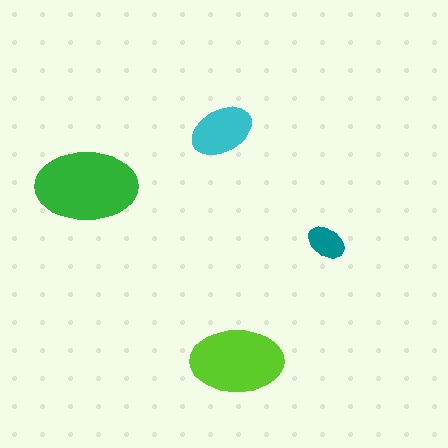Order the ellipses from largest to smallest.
the green one, the lime one, the cyan one, the teal one.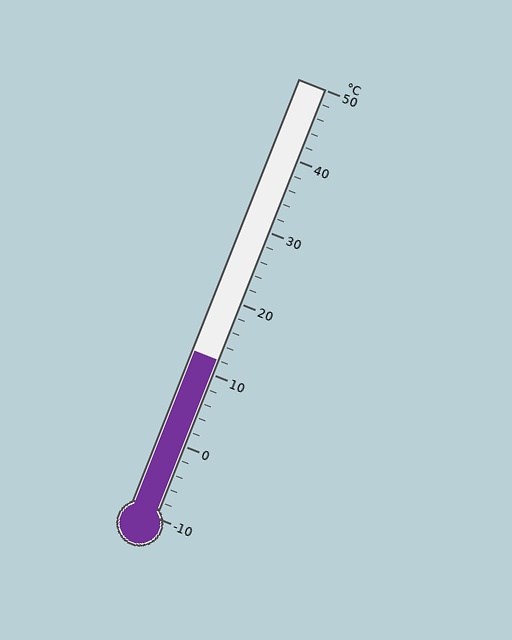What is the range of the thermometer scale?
The thermometer scale ranges from -10°C to 50°C.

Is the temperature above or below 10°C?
The temperature is above 10°C.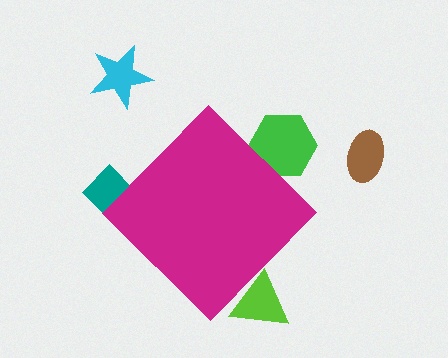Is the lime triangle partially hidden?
Yes, the lime triangle is partially hidden behind the magenta diamond.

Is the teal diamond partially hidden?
Yes, the teal diamond is partially hidden behind the magenta diamond.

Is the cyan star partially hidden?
No, the cyan star is fully visible.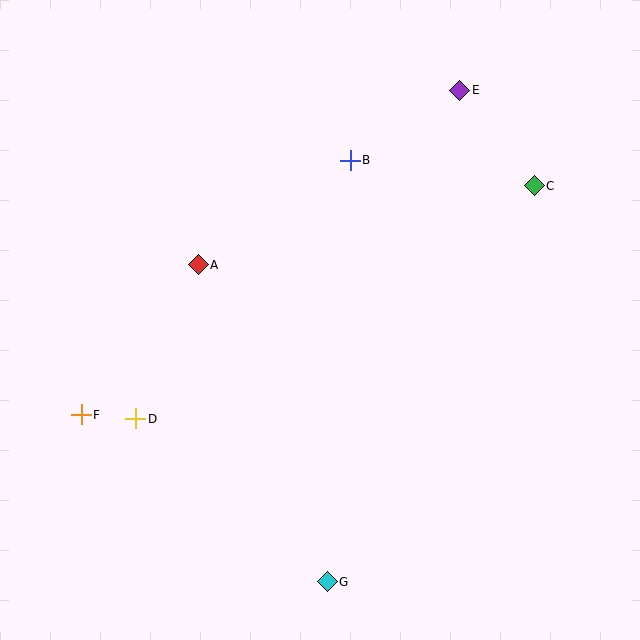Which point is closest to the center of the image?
Point A at (198, 265) is closest to the center.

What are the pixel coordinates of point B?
Point B is at (350, 160).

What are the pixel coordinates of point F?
Point F is at (81, 415).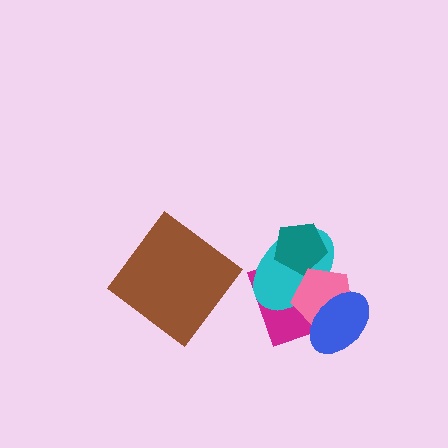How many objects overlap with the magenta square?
4 objects overlap with the magenta square.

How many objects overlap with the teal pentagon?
2 objects overlap with the teal pentagon.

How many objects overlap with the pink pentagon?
3 objects overlap with the pink pentagon.